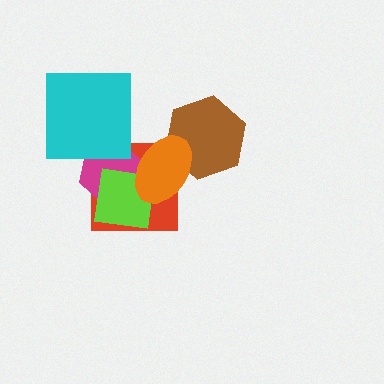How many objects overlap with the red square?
3 objects overlap with the red square.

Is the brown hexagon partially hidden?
Yes, it is partially covered by another shape.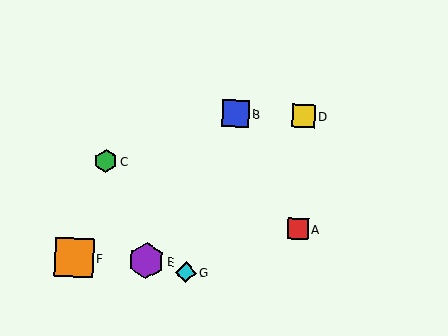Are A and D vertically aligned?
Yes, both are at x≈298.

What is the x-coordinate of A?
Object A is at x≈298.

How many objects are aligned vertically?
2 objects (A, D) are aligned vertically.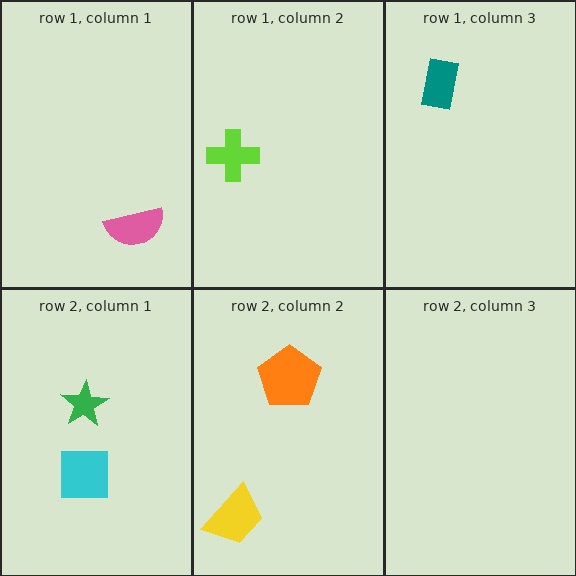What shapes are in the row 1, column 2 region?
The lime cross.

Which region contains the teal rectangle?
The row 1, column 3 region.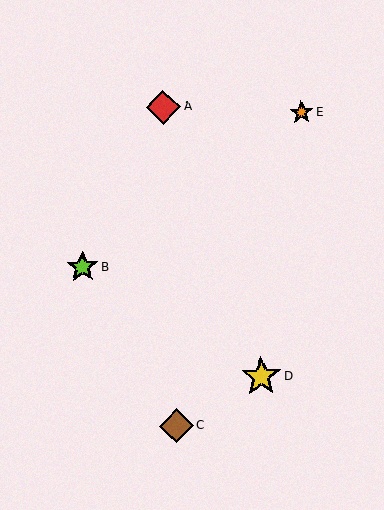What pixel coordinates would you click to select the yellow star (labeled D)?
Click at (261, 377) to select the yellow star D.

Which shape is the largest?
The yellow star (labeled D) is the largest.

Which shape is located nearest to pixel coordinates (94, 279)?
The lime star (labeled B) at (82, 267) is nearest to that location.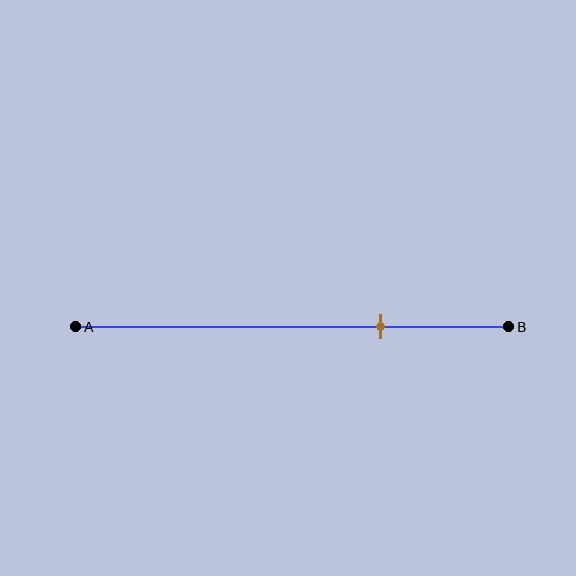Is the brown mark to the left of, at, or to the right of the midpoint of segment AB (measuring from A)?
The brown mark is to the right of the midpoint of segment AB.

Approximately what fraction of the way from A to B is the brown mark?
The brown mark is approximately 70% of the way from A to B.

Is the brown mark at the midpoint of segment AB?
No, the mark is at about 70% from A, not at the 50% midpoint.